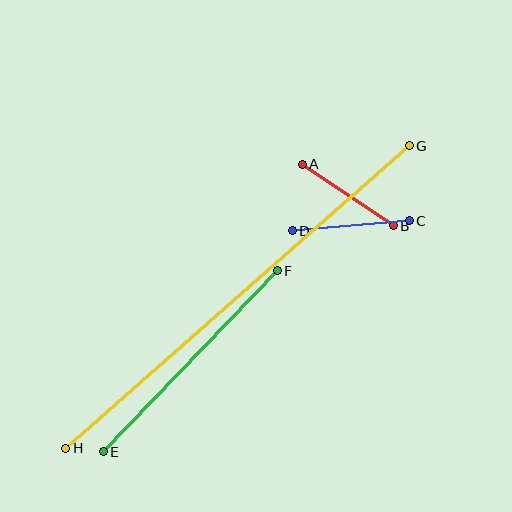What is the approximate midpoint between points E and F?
The midpoint is at approximately (190, 361) pixels.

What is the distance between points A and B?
The distance is approximately 110 pixels.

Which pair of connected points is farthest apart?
Points G and H are farthest apart.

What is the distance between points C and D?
The distance is approximately 118 pixels.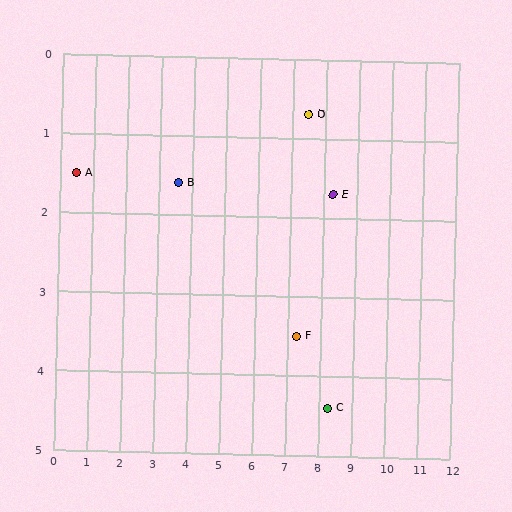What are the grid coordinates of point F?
Point F is at approximately (7.3, 3.5).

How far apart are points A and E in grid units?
Points A and E are about 7.8 grid units apart.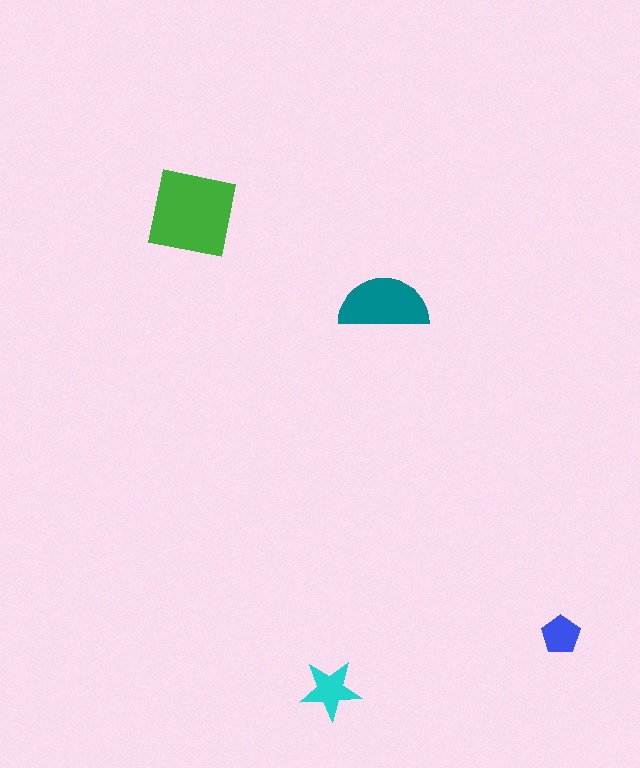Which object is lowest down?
The cyan star is bottommost.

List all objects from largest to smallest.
The green square, the teal semicircle, the cyan star, the blue pentagon.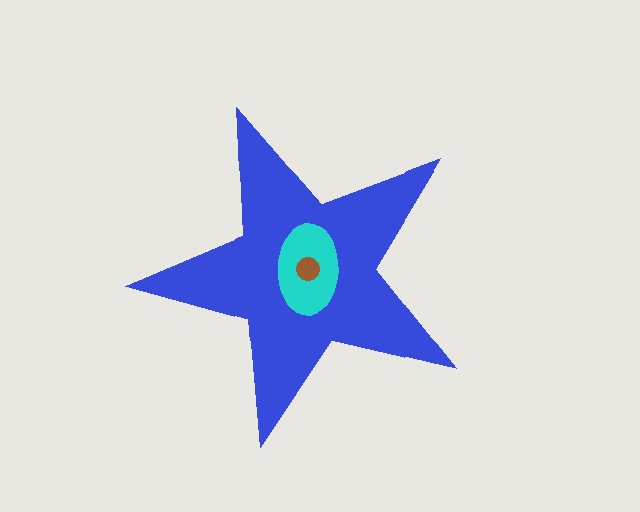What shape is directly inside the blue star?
The cyan ellipse.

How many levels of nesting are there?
3.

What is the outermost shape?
The blue star.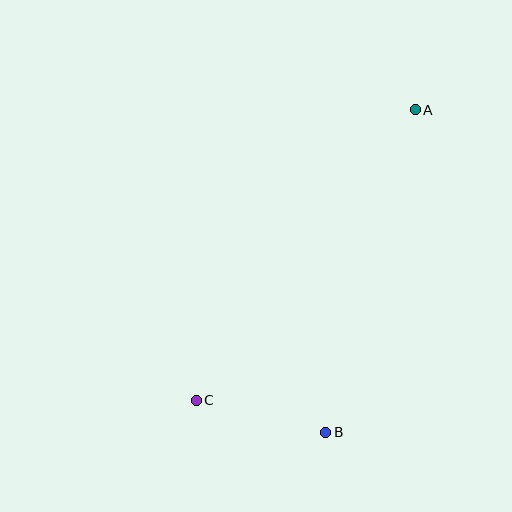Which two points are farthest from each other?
Points A and C are farthest from each other.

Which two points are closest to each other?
Points B and C are closest to each other.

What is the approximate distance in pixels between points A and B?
The distance between A and B is approximately 335 pixels.